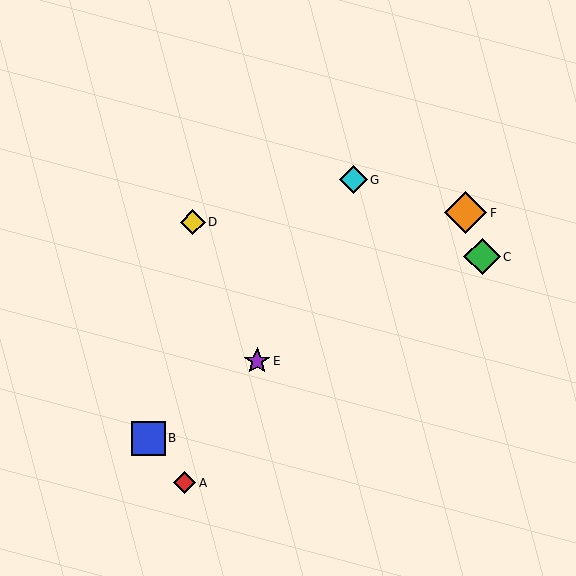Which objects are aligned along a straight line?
Objects B, E, F are aligned along a straight line.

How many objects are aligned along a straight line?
3 objects (B, E, F) are aligned along a straight line.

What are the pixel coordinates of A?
Object A is at (185, 483).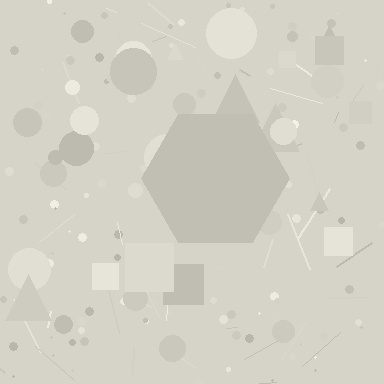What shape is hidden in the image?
A hexagon is hidden in the image.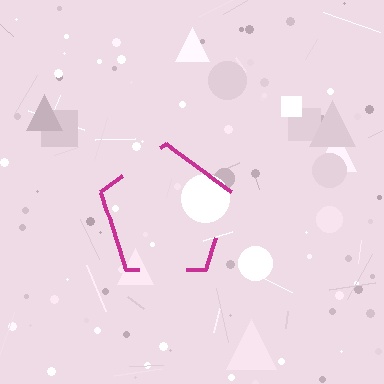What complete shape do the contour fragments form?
The contour fragments form a pentagon.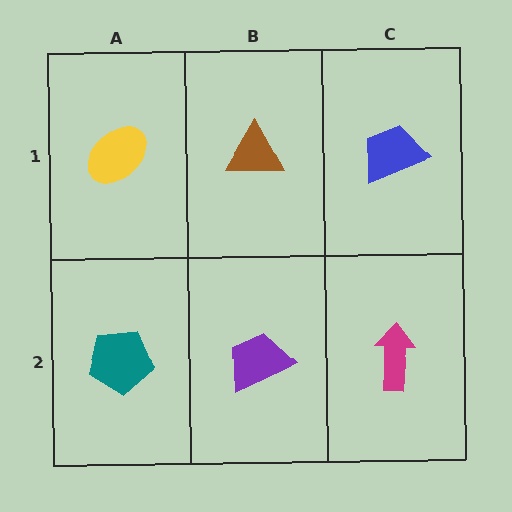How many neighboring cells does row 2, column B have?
3.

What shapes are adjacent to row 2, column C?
A blue trapezoid (row 1, column C), a purple trapezoid (row 2, column B).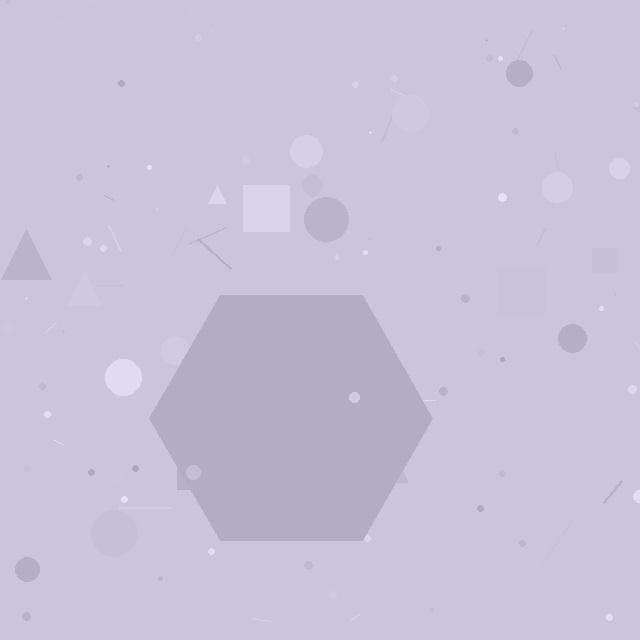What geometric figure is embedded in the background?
A hexagon is embedded in the background.